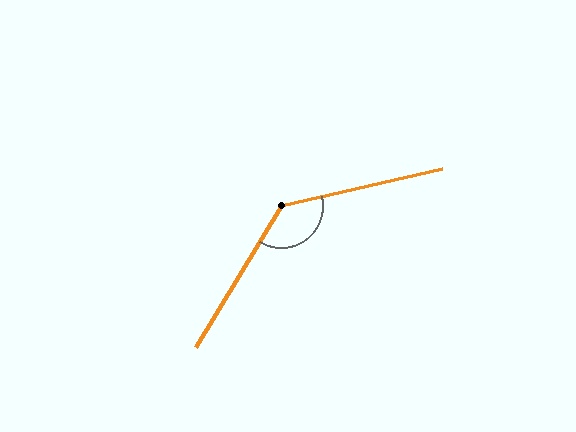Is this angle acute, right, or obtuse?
It is obtuse.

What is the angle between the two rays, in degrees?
Approximately 134 degrees.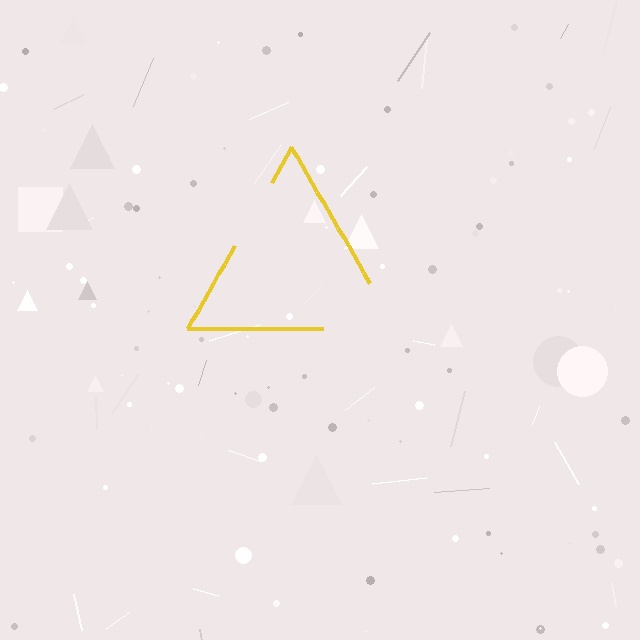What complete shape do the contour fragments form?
The contour fragments form a triangle.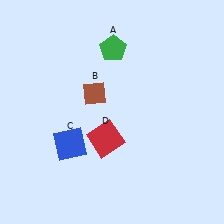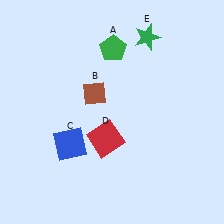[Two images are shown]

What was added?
A green star (E) was added in Image 2.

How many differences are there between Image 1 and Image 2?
There is 1 difference between the two images.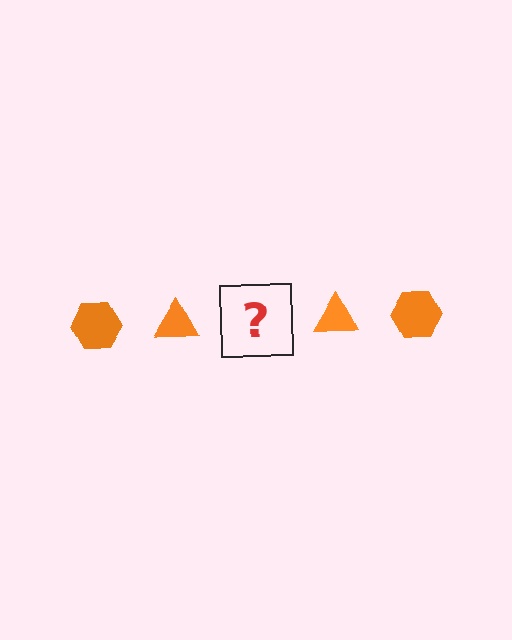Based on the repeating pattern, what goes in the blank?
The blank should be an orange hexagon.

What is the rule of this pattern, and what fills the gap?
The rule is that the pattern cycles through hexagon, triangle shapes in orange. The gap should be filled with an orange hexagon.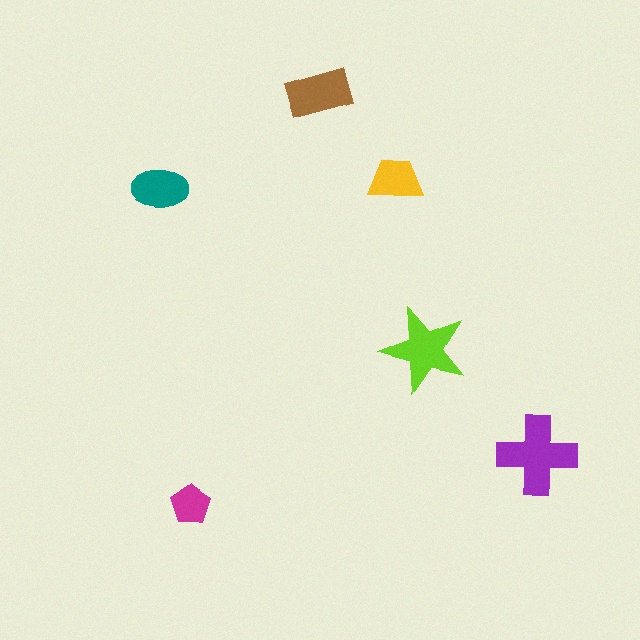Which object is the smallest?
The magenta pentagon.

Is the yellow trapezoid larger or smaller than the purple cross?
Smaller.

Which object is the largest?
The purple cross.